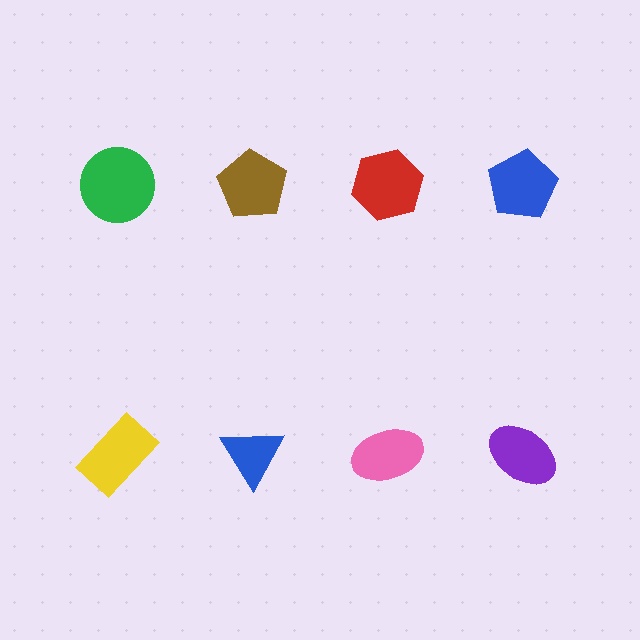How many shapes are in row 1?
4 shapes.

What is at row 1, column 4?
A blue pentagon.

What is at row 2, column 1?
A yellow rectangle.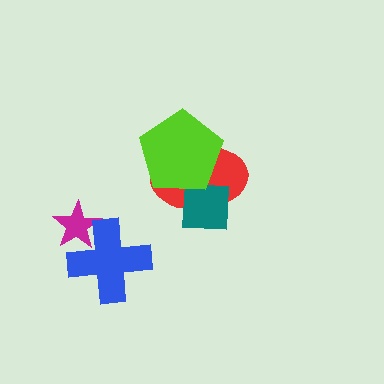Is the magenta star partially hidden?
Yes, it is partially covered by another shape.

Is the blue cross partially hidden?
No, no other shape covers it.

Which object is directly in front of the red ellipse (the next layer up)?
The teal square is directly in front of the red ellipse.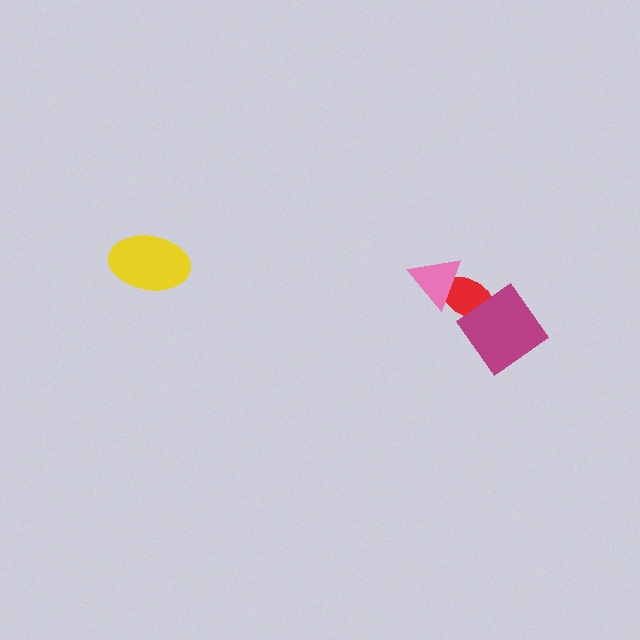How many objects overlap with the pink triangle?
1 object overlaps with the pink triangle.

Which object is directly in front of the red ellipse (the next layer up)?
The magenta diamond is directly in front of the red ellipse.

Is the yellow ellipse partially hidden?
No, no other shape covers it.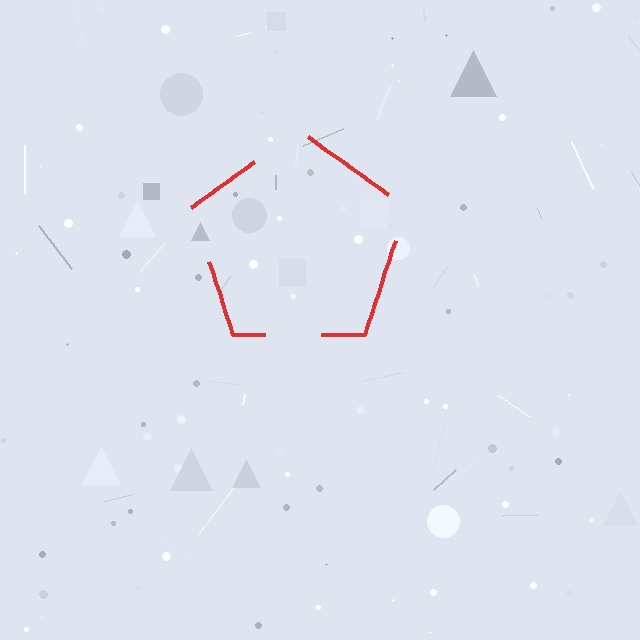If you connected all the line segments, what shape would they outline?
They would outline a pentagon.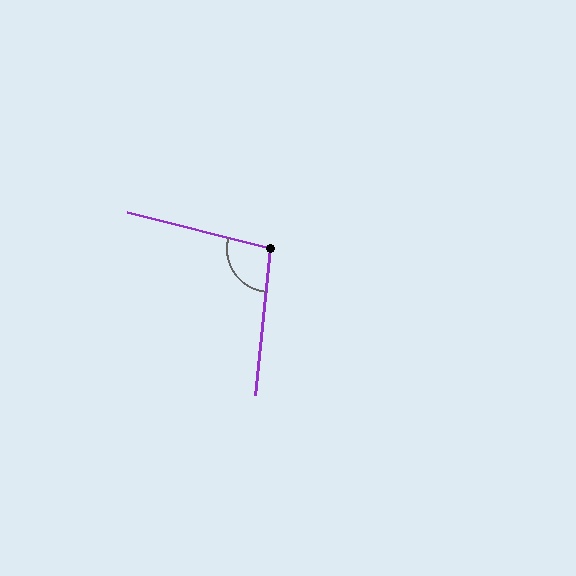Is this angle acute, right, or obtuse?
It is obtuse.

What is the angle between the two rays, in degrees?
Approximately 99 degrees.